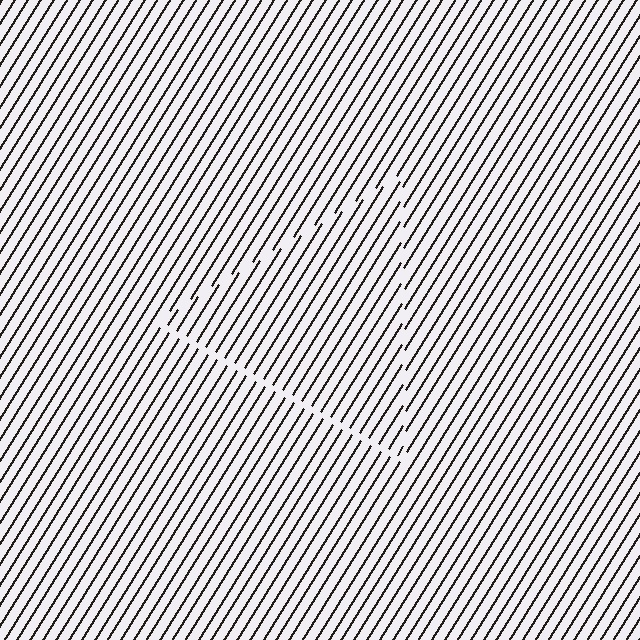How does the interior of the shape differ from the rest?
The interior of the shape contains the same grating, shifted by half a period — the contour is defined by the phase discontinuity where line-ends from the inner and outer gratings abut.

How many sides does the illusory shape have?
3 sides — the line-ends trace a triangle.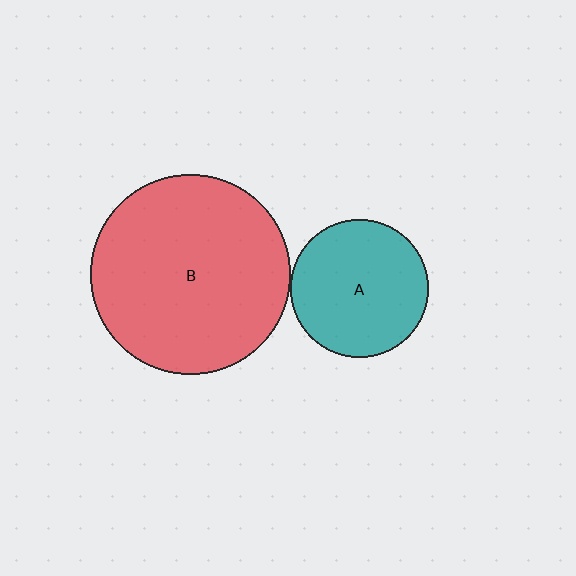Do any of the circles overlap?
No, none of the circles overlap.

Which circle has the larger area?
Circle B (red).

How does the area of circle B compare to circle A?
Approximately 2.1 times.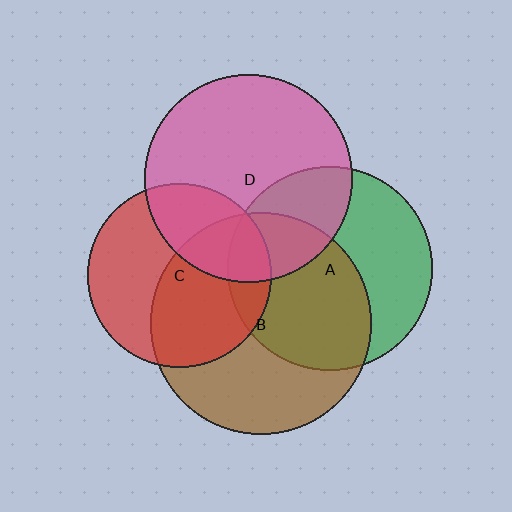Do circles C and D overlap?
Yes.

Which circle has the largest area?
Circle B (brown).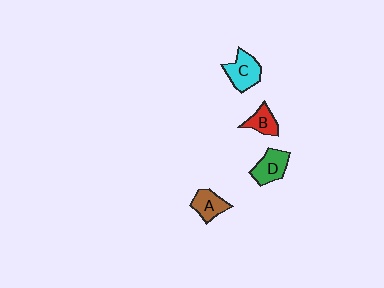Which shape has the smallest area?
Shape B (red).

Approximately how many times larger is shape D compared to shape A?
Approximately 1.2 times.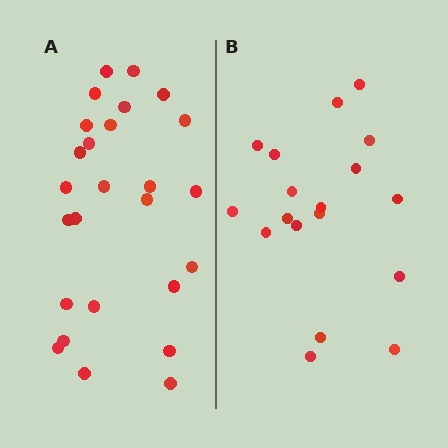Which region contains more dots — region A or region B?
Region A (the left region) has more dots.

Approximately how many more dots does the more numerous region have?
Region A has roughly 8 or so more dots than region B.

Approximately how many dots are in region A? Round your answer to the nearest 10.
About 30 dots. (The exact count is 26, which rounds to 30.)